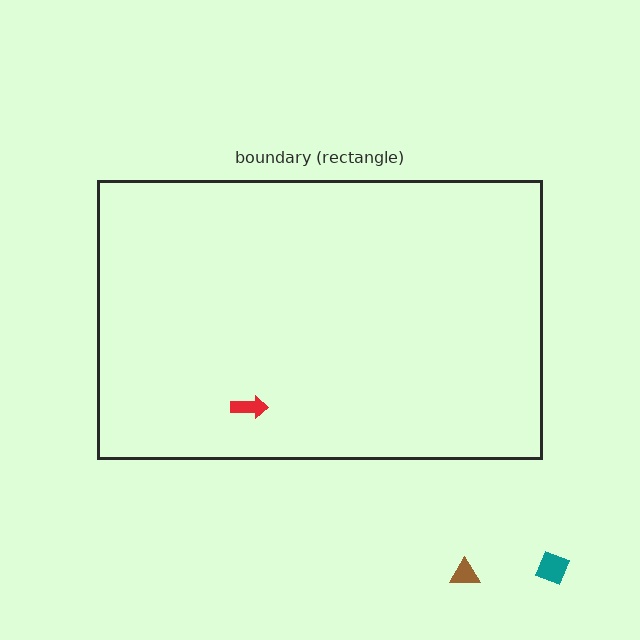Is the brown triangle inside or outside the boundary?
Outside.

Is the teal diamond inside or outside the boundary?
Outside.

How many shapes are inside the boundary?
1 inside, 2 outside.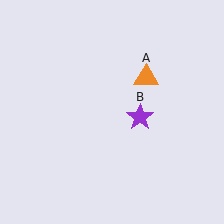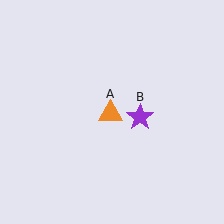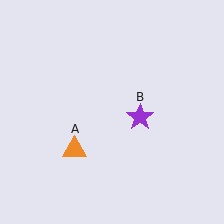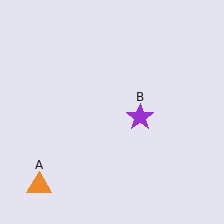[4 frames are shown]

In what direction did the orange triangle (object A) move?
The orange triangle (object A) moved down and to the left.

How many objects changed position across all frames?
1 object changed position: orange triangle (object A).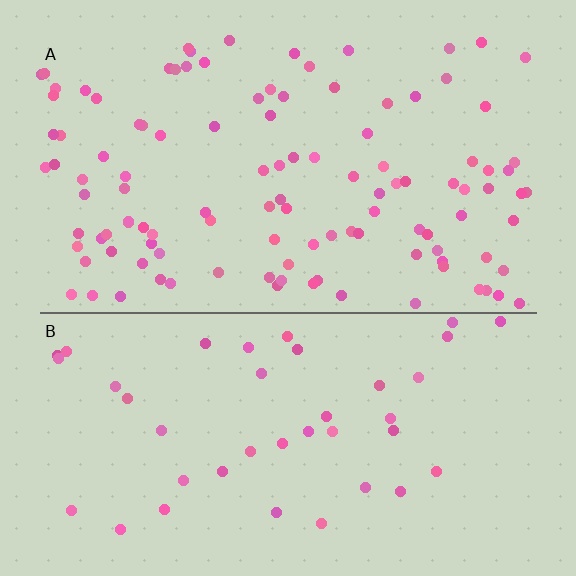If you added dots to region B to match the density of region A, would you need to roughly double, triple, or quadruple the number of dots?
Approximately triple.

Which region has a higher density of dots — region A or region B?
A (the top).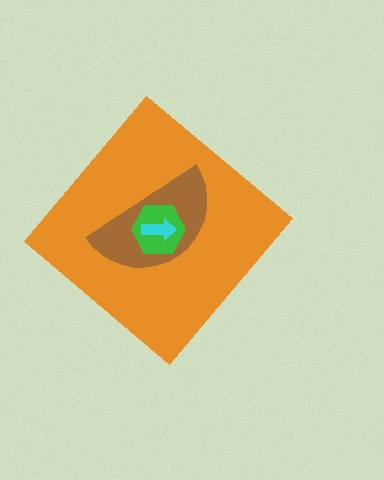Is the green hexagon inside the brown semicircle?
Yes.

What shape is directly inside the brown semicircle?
The green hexagon.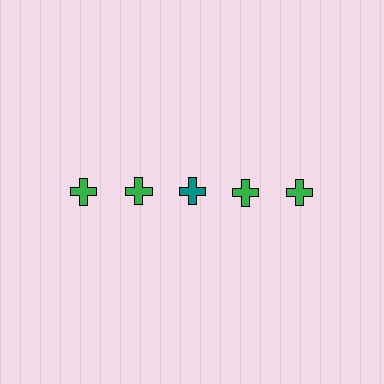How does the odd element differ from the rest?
It has a different color: teal instead of green.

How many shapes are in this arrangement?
There are 5 shapes arranged in a grid pattern.